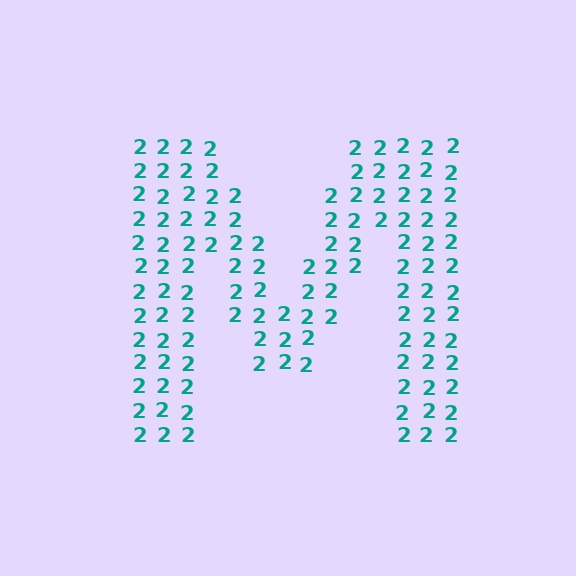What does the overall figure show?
The overall figure shows the letter M.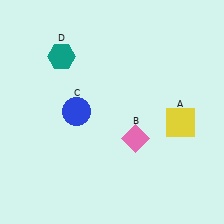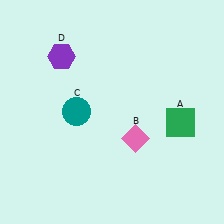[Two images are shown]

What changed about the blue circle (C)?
In Image 1, C is blue. In Image 2, it changed to teal.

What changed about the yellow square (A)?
In Image 1, A is yellow. In Image 2, it changed to green.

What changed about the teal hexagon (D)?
In Image 1, D is teal. In Image 2, it changed to purple.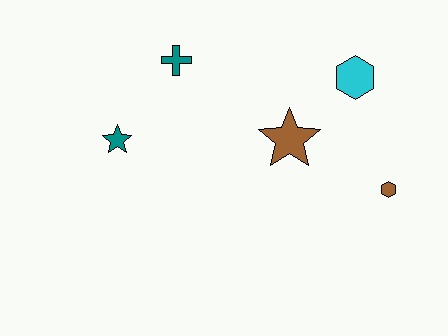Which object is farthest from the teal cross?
The brown hexagon is farthest from the teal cross.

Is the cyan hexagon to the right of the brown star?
Yes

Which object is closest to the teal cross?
The teal star is closest to the teal cross.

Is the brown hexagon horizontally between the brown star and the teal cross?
No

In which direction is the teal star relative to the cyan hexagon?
The teal star is to the left of the cyan hexagon.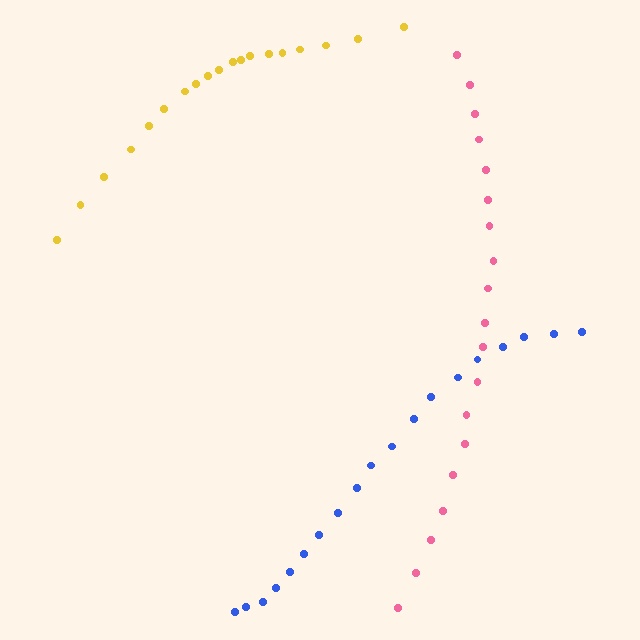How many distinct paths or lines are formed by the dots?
There are 3 distinct paths.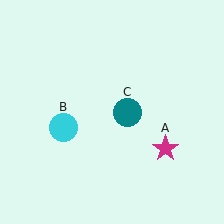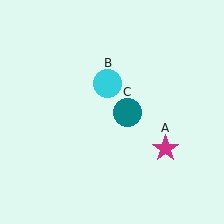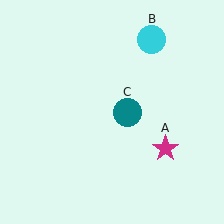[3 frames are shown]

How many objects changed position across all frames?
1 object changed position: cyan circle (object B).